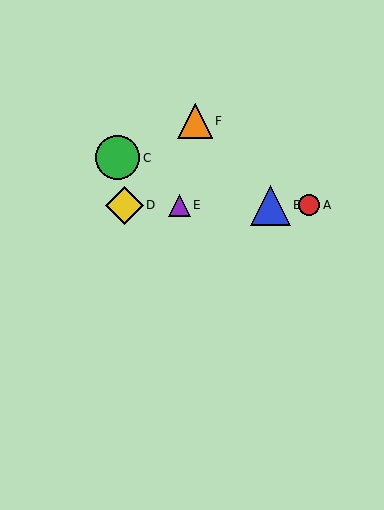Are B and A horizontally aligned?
Yes, both are at y≈205.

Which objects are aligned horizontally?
Objects A, B, D, E are aligned horizontally.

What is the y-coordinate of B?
Object B is at y≈205.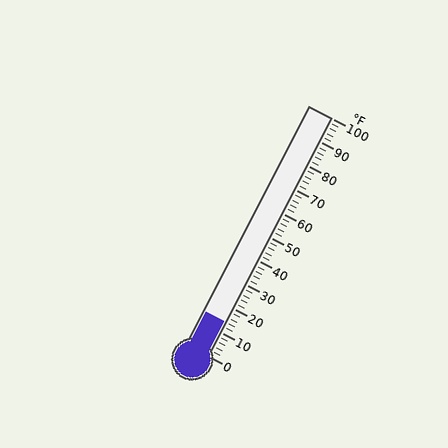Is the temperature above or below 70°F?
The temperature is below 70°F.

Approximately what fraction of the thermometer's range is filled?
The thermometer is filled to approximately 15% of its range.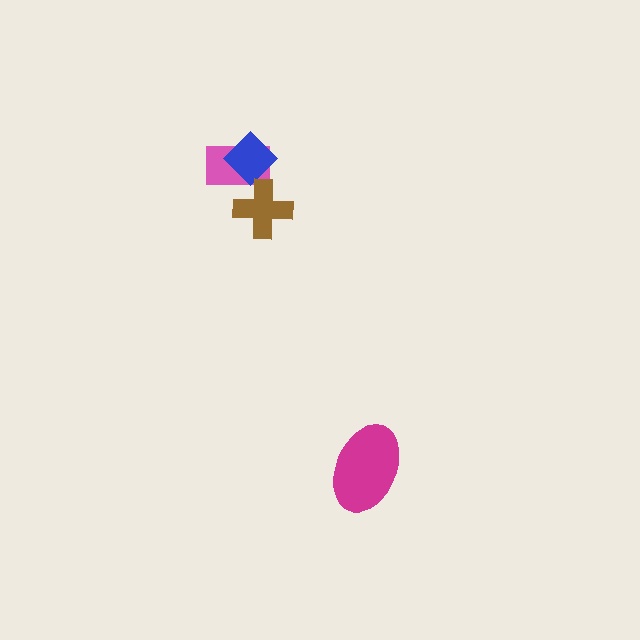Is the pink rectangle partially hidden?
Yes, it is partially covered by another shape.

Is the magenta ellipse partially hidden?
No, no other shape covers it.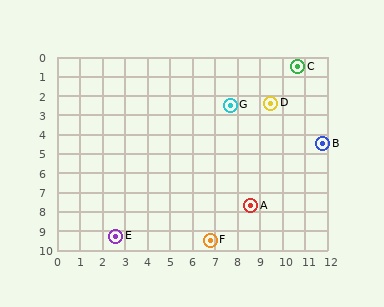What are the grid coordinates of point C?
Point C is at approximately (10.7, 0.5).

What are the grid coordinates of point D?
Point D is at approximately (9.5, 2.4).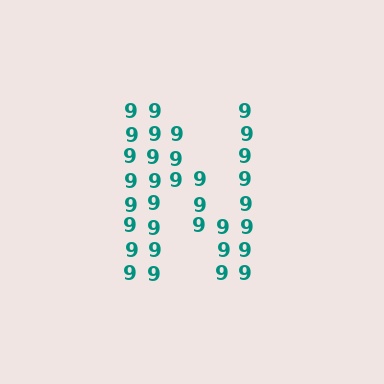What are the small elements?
The small elements are digit 9's.